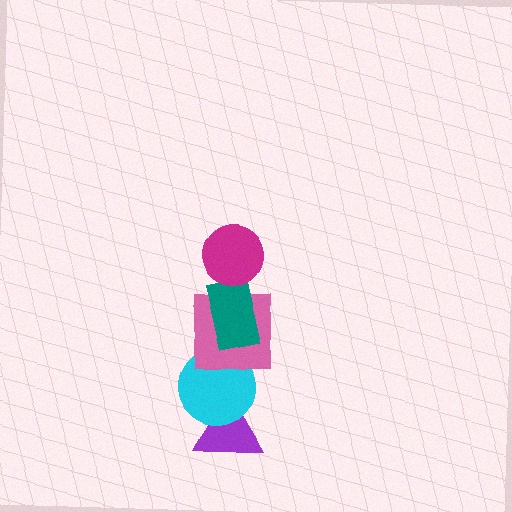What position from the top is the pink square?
The pink square is 3rd from the top.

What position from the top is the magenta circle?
The magenta circle is 1st from the top.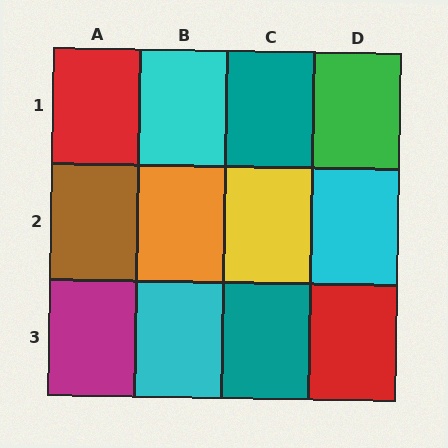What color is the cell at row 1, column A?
Red.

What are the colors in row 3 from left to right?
Magenta, cyan, teal, red.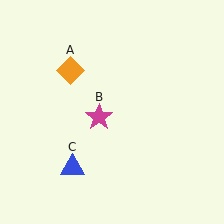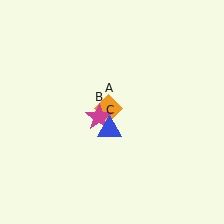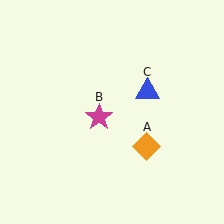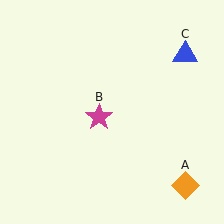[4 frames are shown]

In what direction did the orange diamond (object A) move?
The orange diamond (object A) moved down and to the right.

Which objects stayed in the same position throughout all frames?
Magenta star (object B) remained stationary.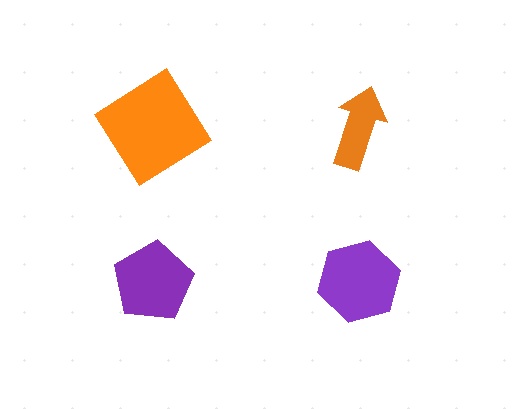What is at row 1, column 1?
An orange diamond.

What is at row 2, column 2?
A purple hexagon.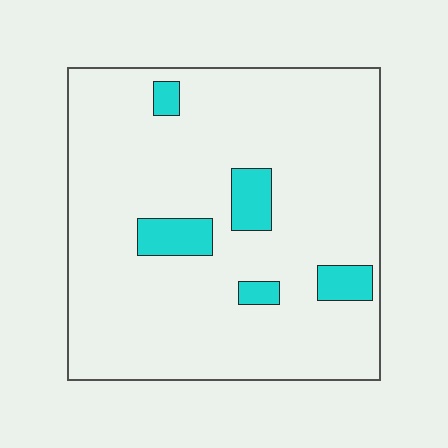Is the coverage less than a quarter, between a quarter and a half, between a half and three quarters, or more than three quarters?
Less than a quarter.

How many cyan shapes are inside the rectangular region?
5.